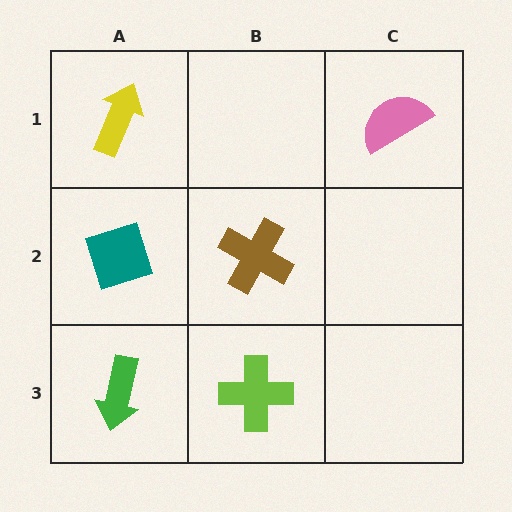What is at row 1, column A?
A yellow arrow.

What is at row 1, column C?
A pink semicircle.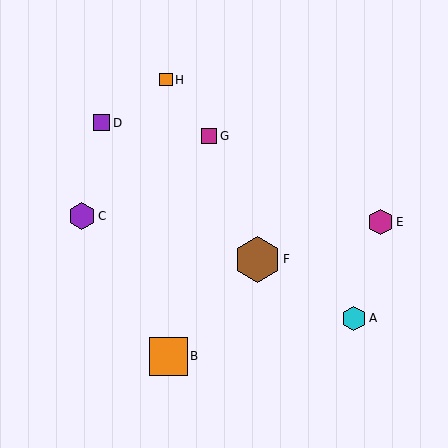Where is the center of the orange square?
The center of the orange square is at (166, 80).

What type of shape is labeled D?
Shape D is a purple square.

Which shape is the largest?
The brown hexagon (labeled F) is the largest.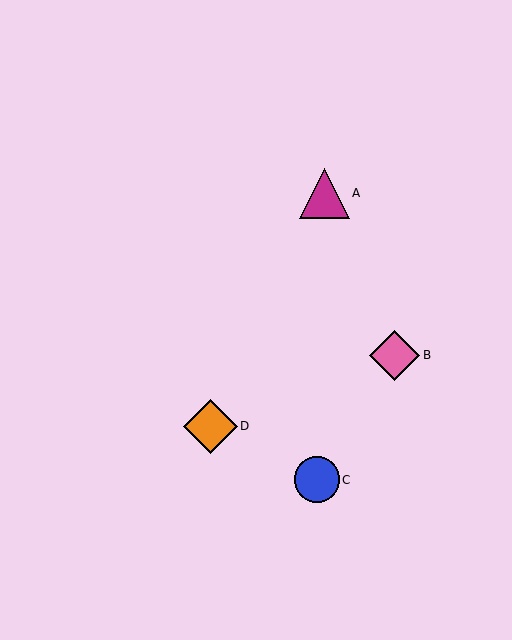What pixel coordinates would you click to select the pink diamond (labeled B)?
Click at (395, 355) to select the pink diamond B.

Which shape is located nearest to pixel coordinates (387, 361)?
The pink diamond (labeled B) at (395, 355) is nearest to that location.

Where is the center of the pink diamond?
The center of the pink diamond is at (395, 355).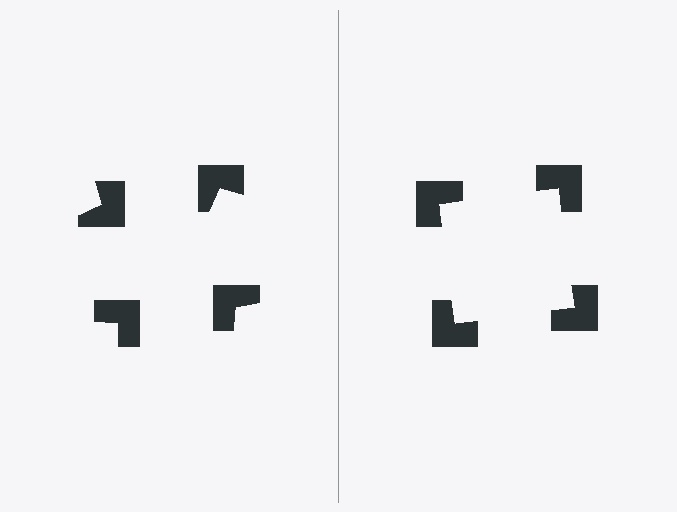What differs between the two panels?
The notched squares are positioned identically on both sides; only the wedge orientations differ. On the right they align to a square; on the left they are misaligned.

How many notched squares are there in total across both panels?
8 — 4 on each side.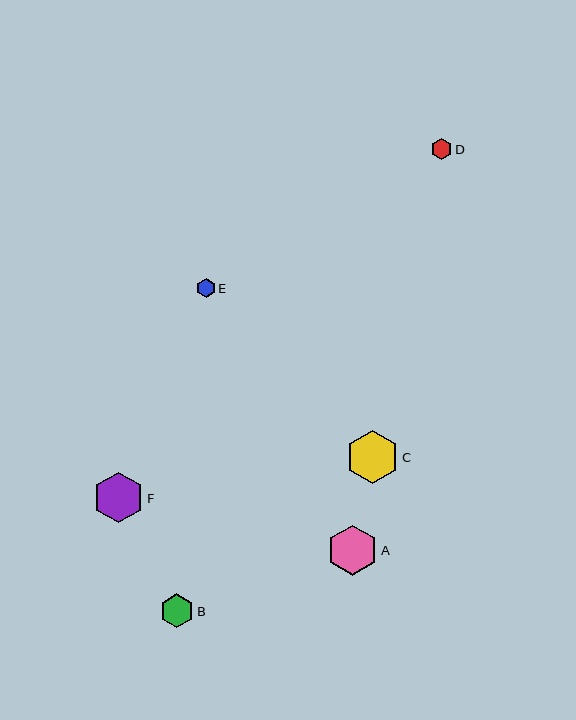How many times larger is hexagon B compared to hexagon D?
Hexagon B is approximately 1.6 times the size of hexagon D.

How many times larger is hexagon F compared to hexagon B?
Hexagon F is approximately 1.5 times the size of hexagon B.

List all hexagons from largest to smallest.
From largest to smallest: C, F, A, B, D, E.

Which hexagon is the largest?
Hexagon C is the largest with a size of approximately 53 pixels.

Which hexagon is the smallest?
Hexagon E is the smallest with a size of approximately 19 pixels.